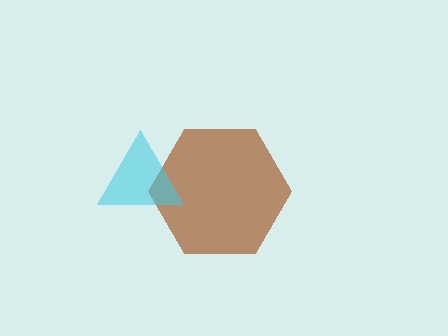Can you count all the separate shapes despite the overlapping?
Yes, there are 2 separate shapes.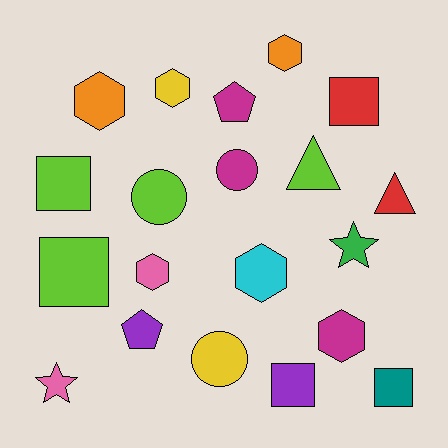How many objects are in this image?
There are 20 objects.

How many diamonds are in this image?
There are no diamonds.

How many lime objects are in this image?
There are 4 lime objects.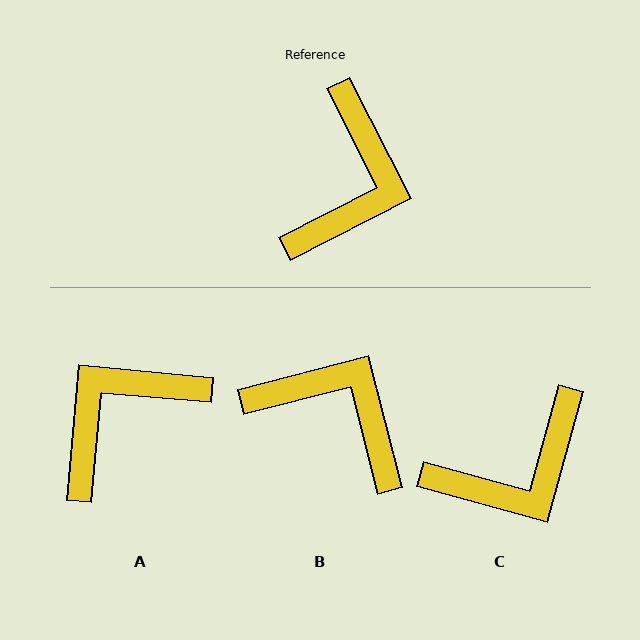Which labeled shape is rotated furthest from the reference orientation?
A, about 148 degrees away.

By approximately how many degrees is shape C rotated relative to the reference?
Approximately 43 degrees clockwise.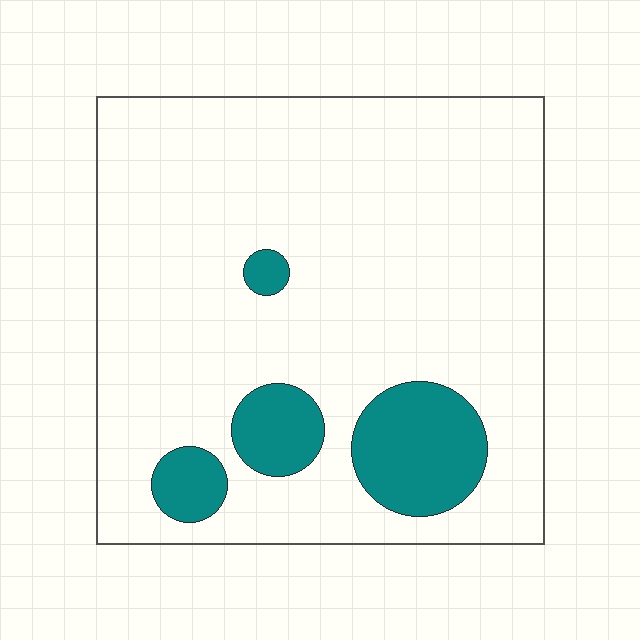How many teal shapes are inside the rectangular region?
4.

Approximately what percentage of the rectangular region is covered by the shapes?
Approximately 15%.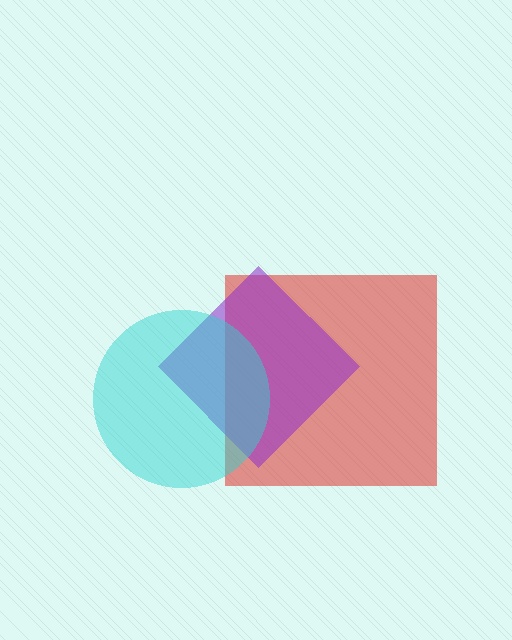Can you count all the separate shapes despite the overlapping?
Yes, there are 3 separate shapes.